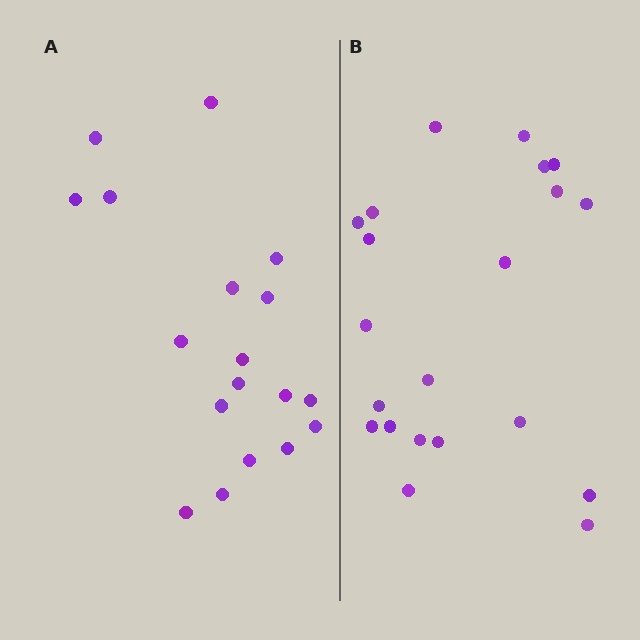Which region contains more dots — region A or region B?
Region B (the right region) has more dots.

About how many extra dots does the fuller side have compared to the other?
Region B has just a few more — roughly 2 or 3 more dots than region A.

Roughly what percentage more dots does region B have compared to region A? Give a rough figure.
About 15% more.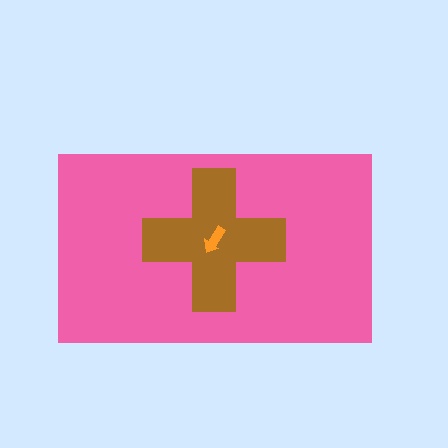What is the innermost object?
The orange arrow.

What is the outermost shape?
The pink rectangle.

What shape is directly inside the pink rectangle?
The brown cross.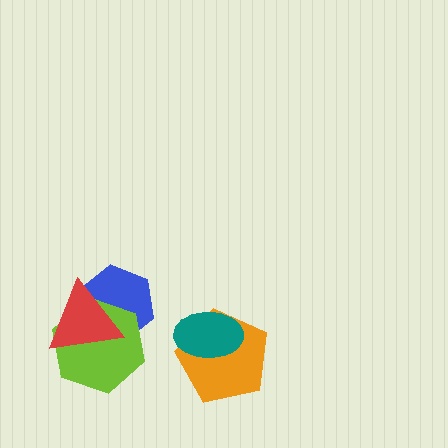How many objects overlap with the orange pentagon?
1 object overlaps with the orange pentagon.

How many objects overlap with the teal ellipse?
1 object overlaps with the teal ellipse.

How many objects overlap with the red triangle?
2 objects overlap with the red triangle.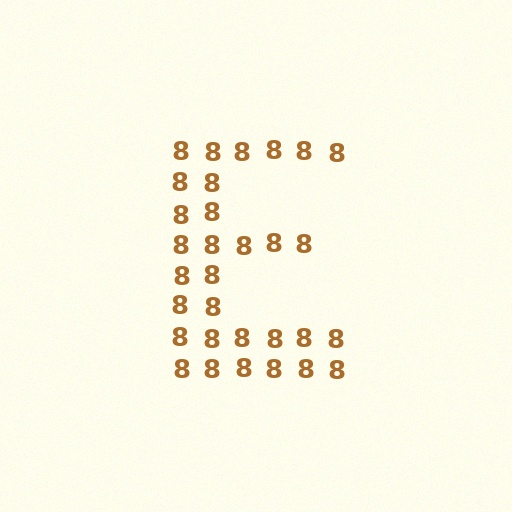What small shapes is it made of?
It is made of small digit 8's.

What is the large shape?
The large shape is the letter E.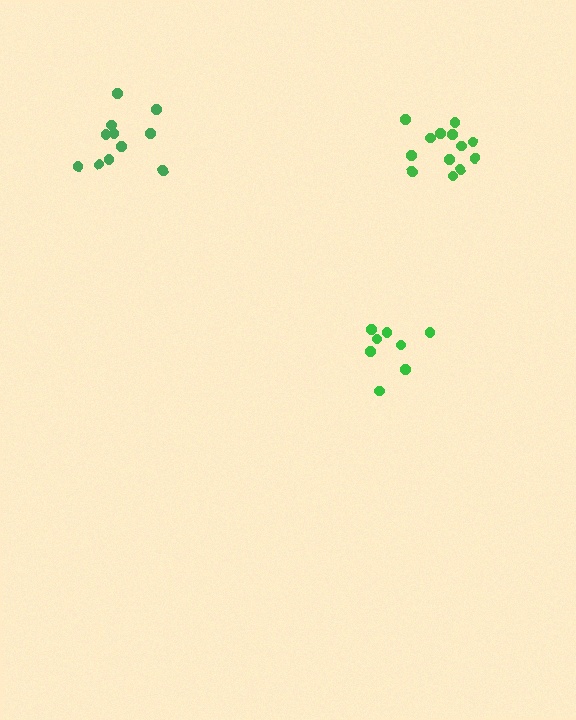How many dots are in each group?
Group 1: 11 dots, Group 2: 8 dots, Group 3: 13 dots (32 total).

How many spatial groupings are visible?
There are 3 spatial groupings.